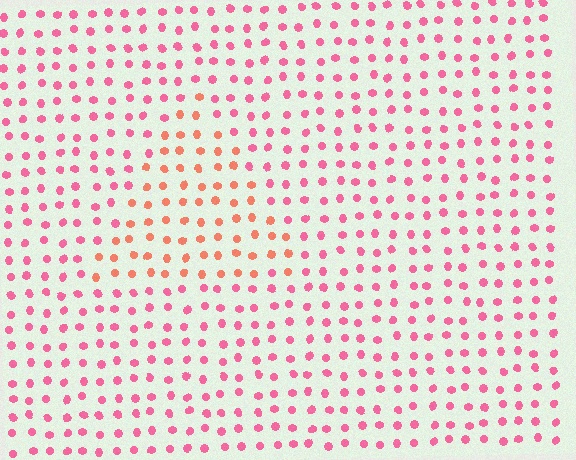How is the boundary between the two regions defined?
The boundary is defined purely by a slight shift in hue (about 34 degrees). Spacing, size, and orientation are identical on both sides.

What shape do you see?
I see a triangle.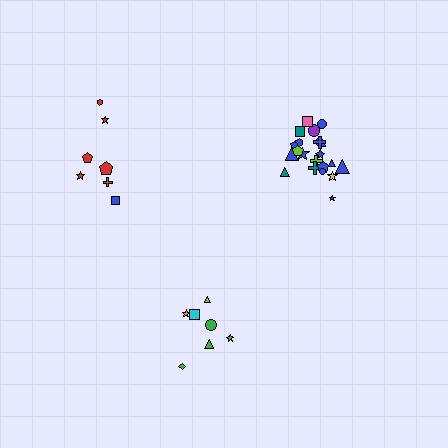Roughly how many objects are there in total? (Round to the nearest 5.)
Roughly 35 objects in total.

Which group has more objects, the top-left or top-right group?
The top-right group.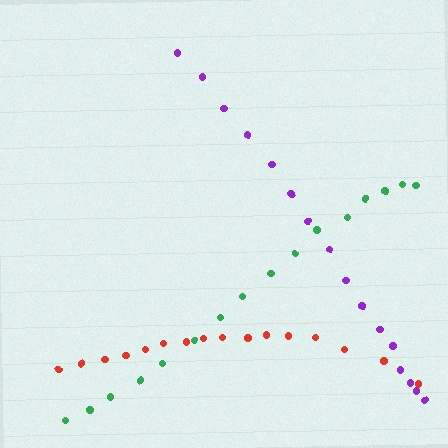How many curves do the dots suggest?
There are 3 distinct paths.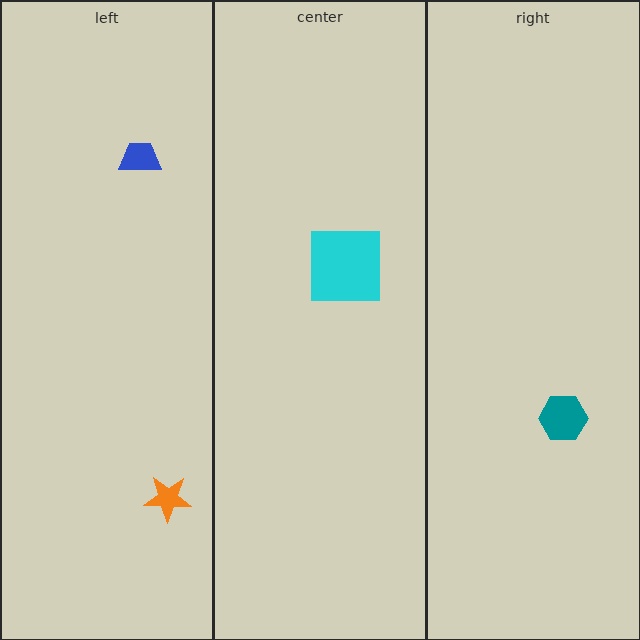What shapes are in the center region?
The cyan square.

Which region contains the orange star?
The left region.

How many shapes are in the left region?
2.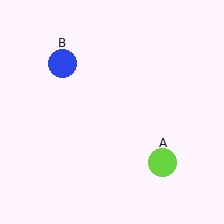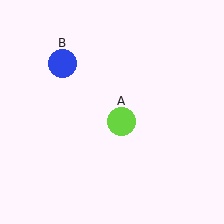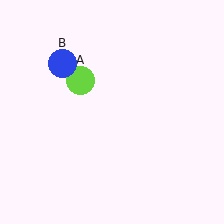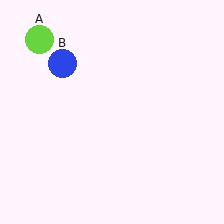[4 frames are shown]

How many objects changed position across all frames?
1 object changed position: lime circle (object A).